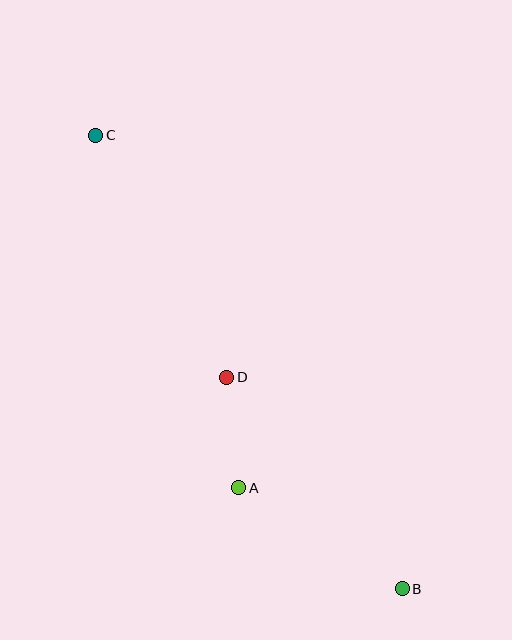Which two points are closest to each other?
Points A and D are closest to each other.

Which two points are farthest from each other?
Points B and C are farthest from each other.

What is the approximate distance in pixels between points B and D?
The distance between B and D is approximately 275 pixels.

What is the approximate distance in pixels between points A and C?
The distance between A and C is approximately 381 pixels.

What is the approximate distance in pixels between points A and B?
The distance between A and B is approximately 192 pixels.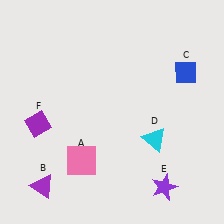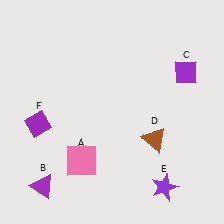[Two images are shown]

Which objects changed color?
C changed from blue to purple. D changed from cyan to brown.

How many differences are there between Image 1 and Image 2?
There are 2 differences between the two images.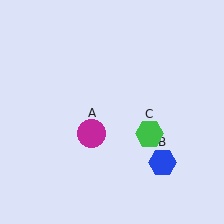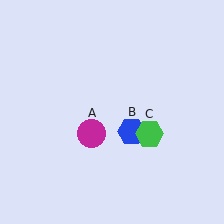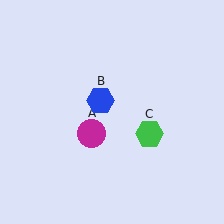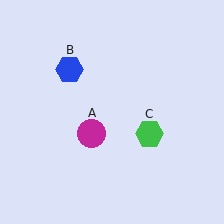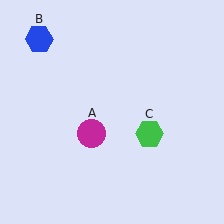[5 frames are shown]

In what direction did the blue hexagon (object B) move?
The blue hexagon (object B) moved up and to the left.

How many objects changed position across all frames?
1 object changed position: blue hexagon (object B).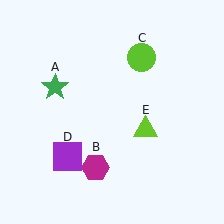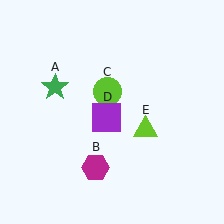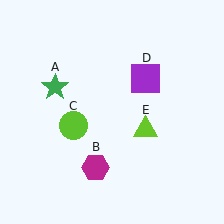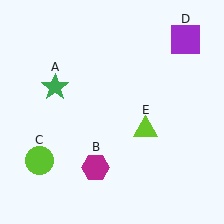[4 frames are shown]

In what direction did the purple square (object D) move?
The purple square (object D) moved up and to the right.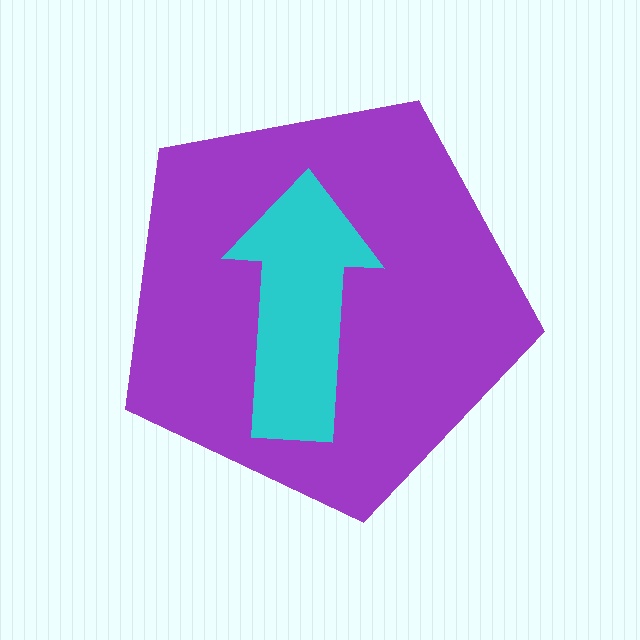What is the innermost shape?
The cyan arrow.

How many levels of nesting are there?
2.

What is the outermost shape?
The purple pentagon.